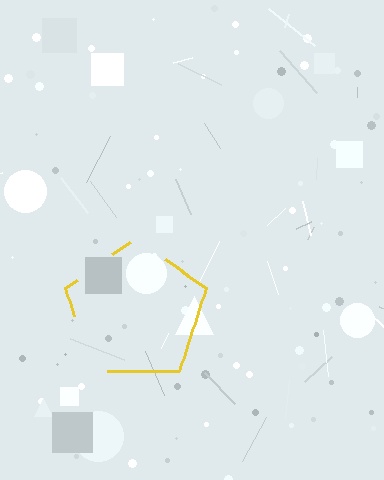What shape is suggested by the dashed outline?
The dashed outline suggests a pentagon.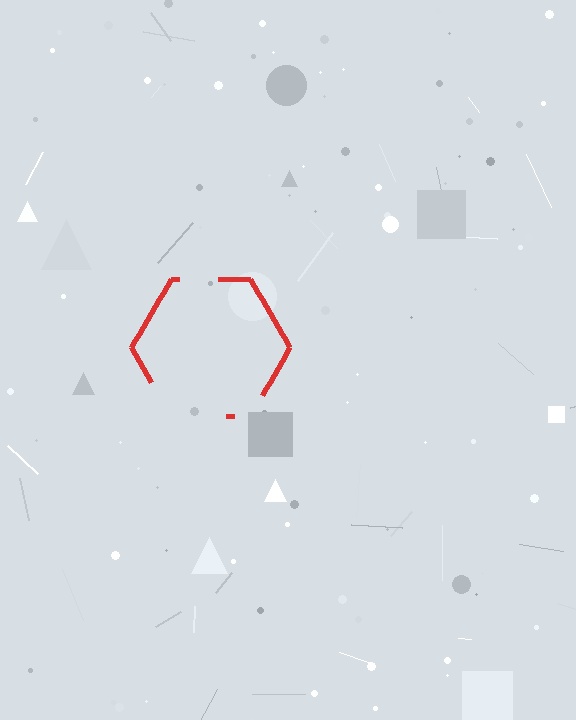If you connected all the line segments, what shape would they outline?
They would outline a hexagon.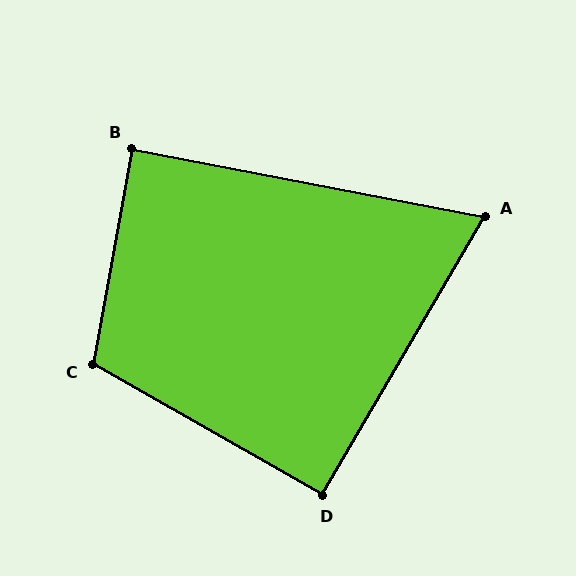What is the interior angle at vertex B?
Approximately 89 degrees (approximately right).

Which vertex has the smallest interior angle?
A, at approximately 71 degrees.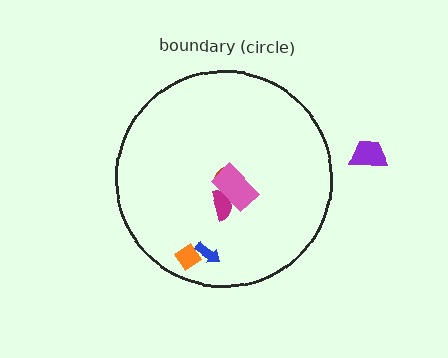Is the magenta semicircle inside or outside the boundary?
Inside.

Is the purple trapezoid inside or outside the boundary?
Outside.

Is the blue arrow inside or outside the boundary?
Inside.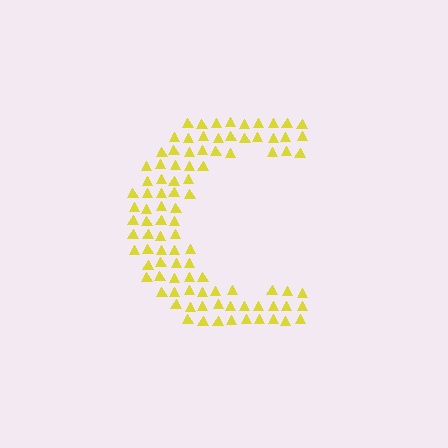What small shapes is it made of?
It is made of small triangles.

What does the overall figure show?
The overall figure shows the letter C.